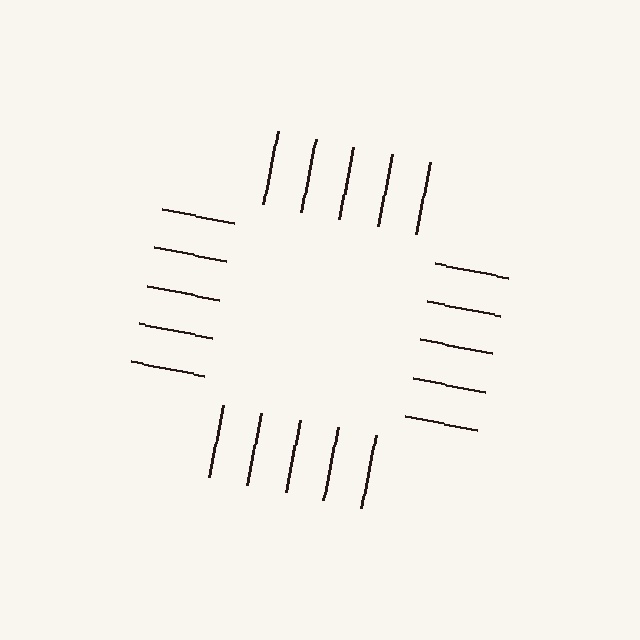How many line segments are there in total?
20 — 5 along each of the 4 edges.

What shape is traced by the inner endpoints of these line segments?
An illusory square — the line segments terminate on its edges but no continuous stroke is drawn.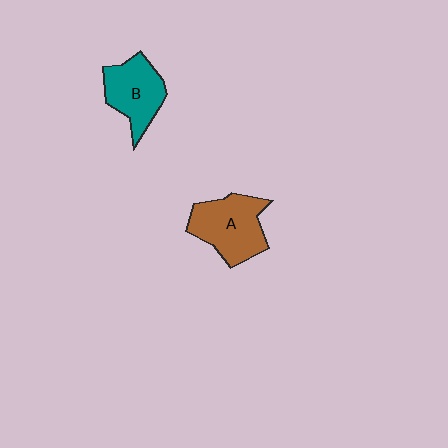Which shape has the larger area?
Shape A (brown).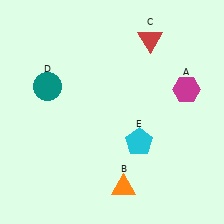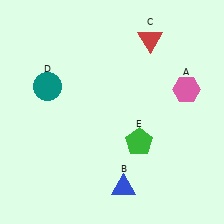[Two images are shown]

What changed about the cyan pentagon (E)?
In Image 1, E is cyan. In Image 2, it changed to green.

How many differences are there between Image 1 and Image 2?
There are 3 differences between the two images.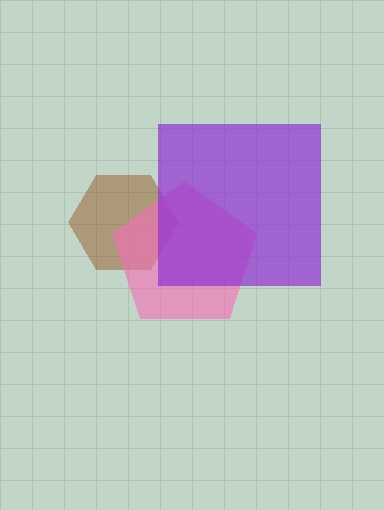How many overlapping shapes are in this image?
There are 3 overlapping shapes in the image.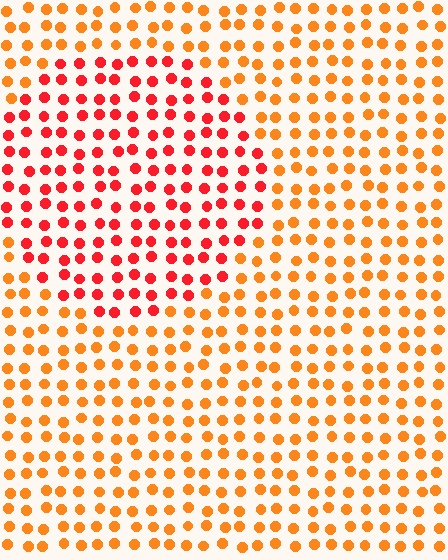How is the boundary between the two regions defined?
The boundary is defined purely by a slight shift in hue (about 32 degrees). Spacing, size, and orientation are identical on both sides.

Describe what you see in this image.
The image is filled with small orange elements in a uniform arrangement. A circle-shaped region is visible where the elements are tinted to a slightly different hue, forming a subtle color boundary.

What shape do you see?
I see a circle.